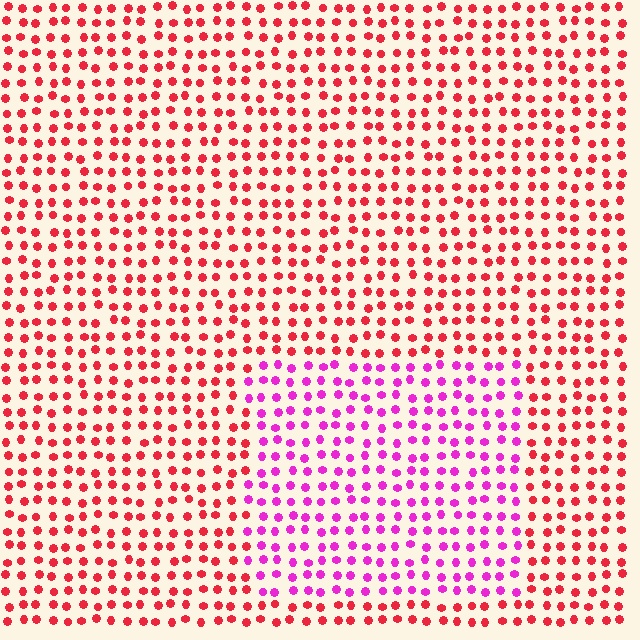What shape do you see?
I see a rectangle.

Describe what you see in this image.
The image is filled with small red elements in a uniform arrangement. A rectangle-shaped region is visible where the elements are tinted to a slightly different hue, forming a subtle color boundary.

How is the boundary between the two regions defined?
The boundary is defined purely by a slight shift in hue (about 46 degrees). Spacing, size, and orientation are identical on both sides.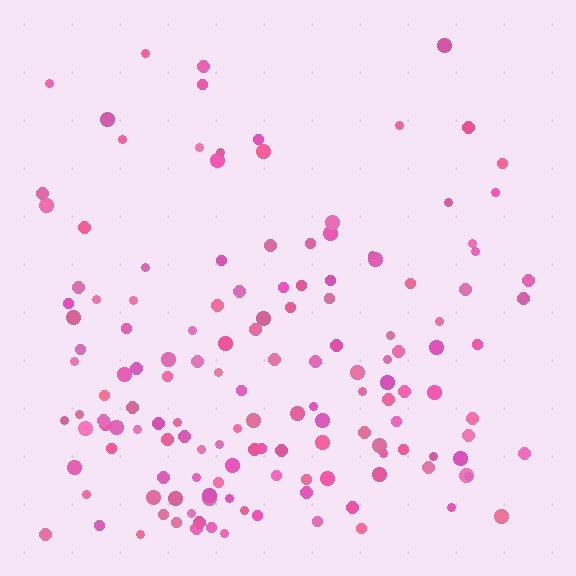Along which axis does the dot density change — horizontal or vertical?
Vertical.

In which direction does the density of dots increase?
From top to bottom, with the bottom side densest.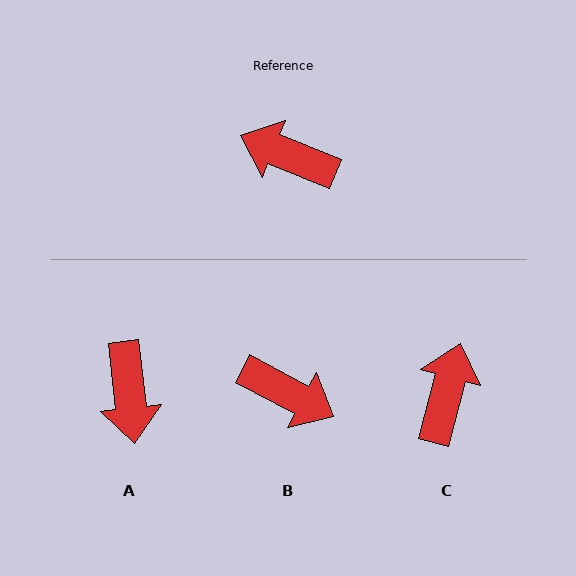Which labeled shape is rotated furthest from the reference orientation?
B, about 174 degrees away.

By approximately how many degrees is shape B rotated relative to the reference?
Approximately 174 degrees counter-clockwise.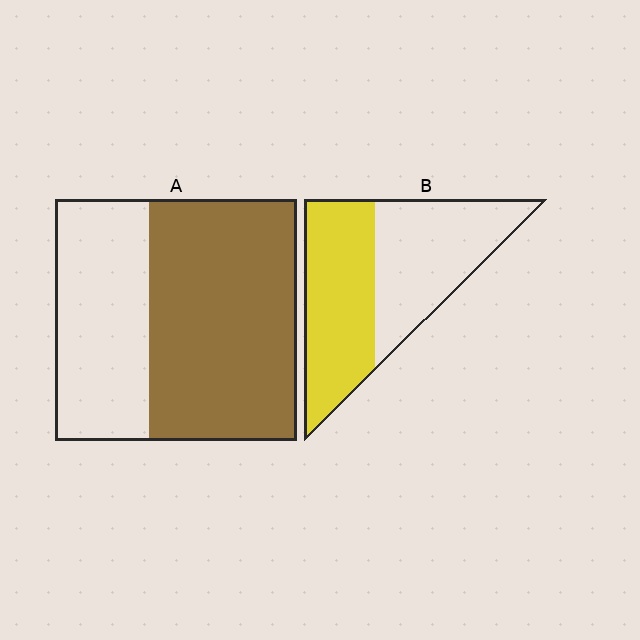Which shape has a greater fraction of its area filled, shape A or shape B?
Shape A.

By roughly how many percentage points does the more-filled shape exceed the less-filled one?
By roughly 10 percentage points (A over B).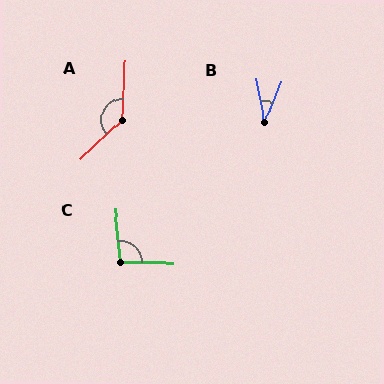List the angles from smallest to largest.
B (33°), C (97°), A (135°).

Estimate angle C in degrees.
Approximately 97 degrees.